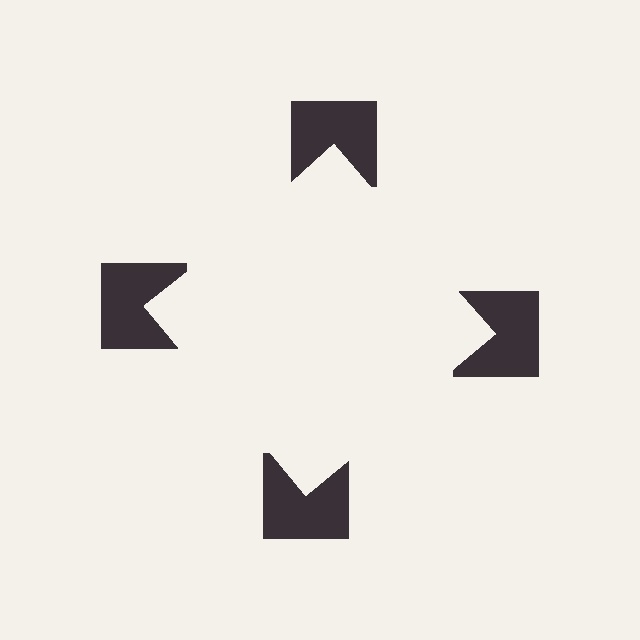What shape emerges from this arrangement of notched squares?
An illusory square — its edges are inferred from the aligned wedge cuts in the notched squares, not physically drawn.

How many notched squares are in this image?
There are 4 — one at each vertex of the illusory square.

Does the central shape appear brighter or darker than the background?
It typically appears slightly brighter than the background, even though no actual brightness change is drawn.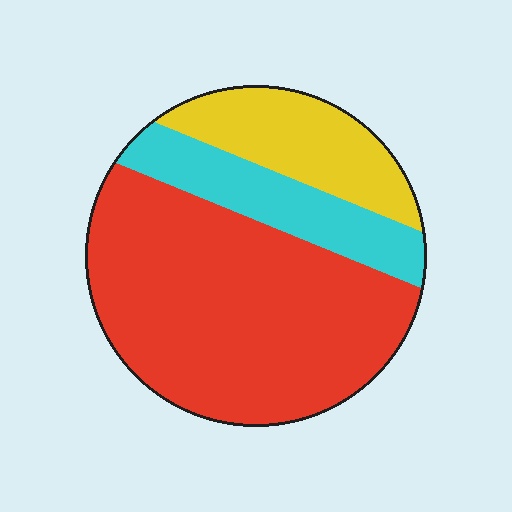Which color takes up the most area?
Red, at roughly 60%.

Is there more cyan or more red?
Red.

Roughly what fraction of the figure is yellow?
Yellow takes up about one fifth (1/5) of the figure.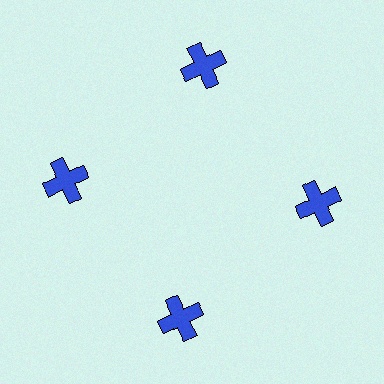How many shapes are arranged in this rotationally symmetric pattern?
There are 4 shapes, arranged in 4 groups of 1.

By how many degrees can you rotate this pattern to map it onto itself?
The pattern maps onto itself every 90 degrees of rotation.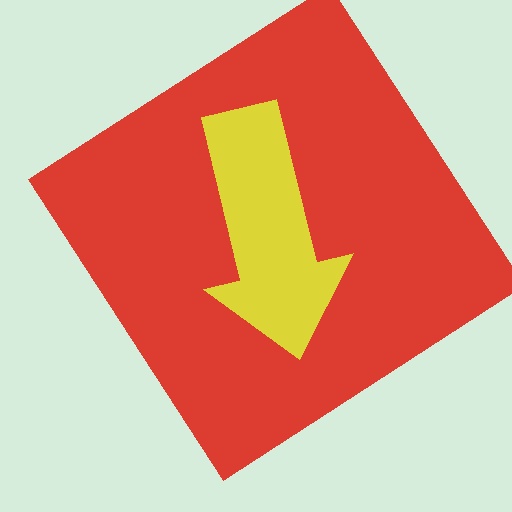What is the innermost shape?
The yellow arrow.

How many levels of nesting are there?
2.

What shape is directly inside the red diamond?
The yellow arrow.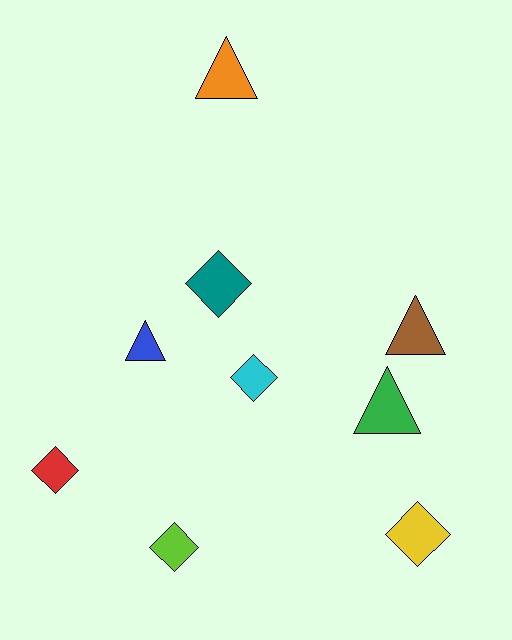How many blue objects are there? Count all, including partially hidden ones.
There is 1 blue object.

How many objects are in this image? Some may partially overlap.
There are 9 objects.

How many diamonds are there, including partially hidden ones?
There are 5 diamonds.